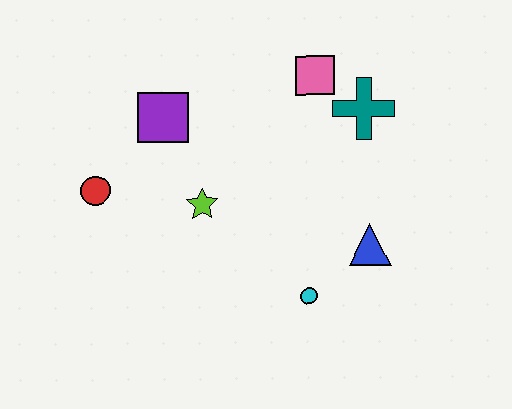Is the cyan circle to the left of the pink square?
Yes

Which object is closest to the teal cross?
The pink square is closest to the teal cross.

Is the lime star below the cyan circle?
No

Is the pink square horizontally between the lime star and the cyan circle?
No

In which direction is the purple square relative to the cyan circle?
The purple square is above the cyan circle.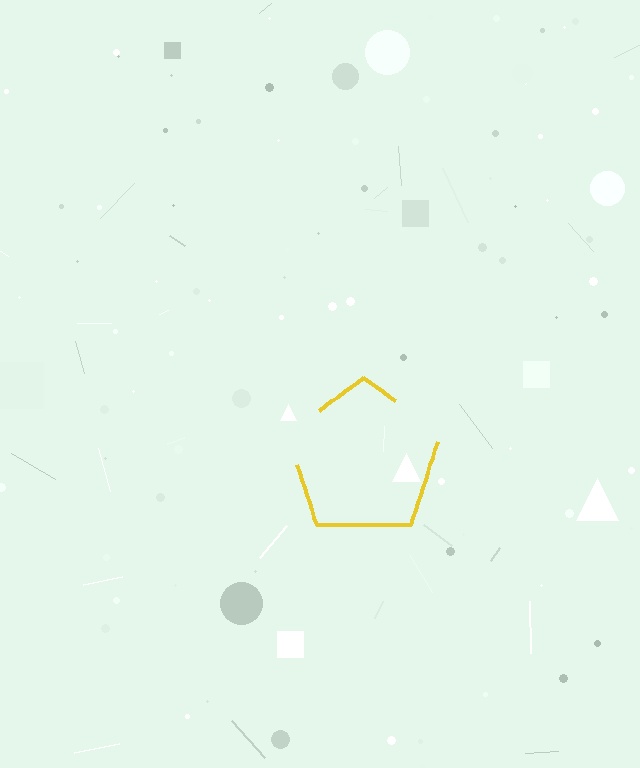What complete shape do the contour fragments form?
The contour fragments form a pentagon.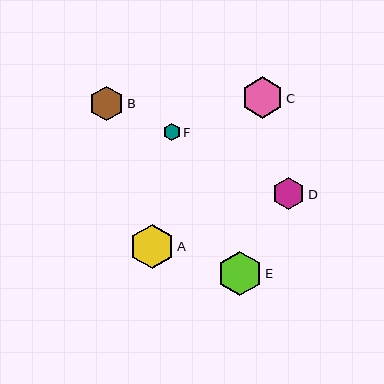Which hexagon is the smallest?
Hexagon F is the smallest with a size of approximately 17 pixels.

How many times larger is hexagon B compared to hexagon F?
Hexagon B is approximately 2.1 times the size of hexagon F.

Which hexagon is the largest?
Hexagon E is the largest with a size of approximately 45 pixels.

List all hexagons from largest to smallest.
From largest to smallest: E, A, C, B, D, F.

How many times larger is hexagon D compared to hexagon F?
Hexagon D is approximately 1.9 times the size of hexagon F.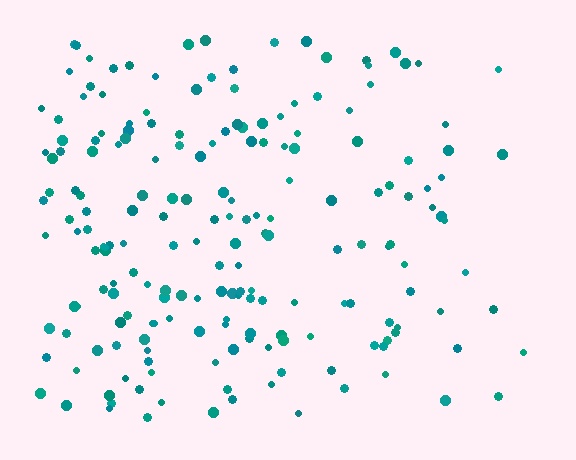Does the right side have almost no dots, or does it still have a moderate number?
Still a moderate number, just noticeably fewer than the left.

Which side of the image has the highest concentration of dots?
The left.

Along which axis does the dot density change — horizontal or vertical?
Horizontal.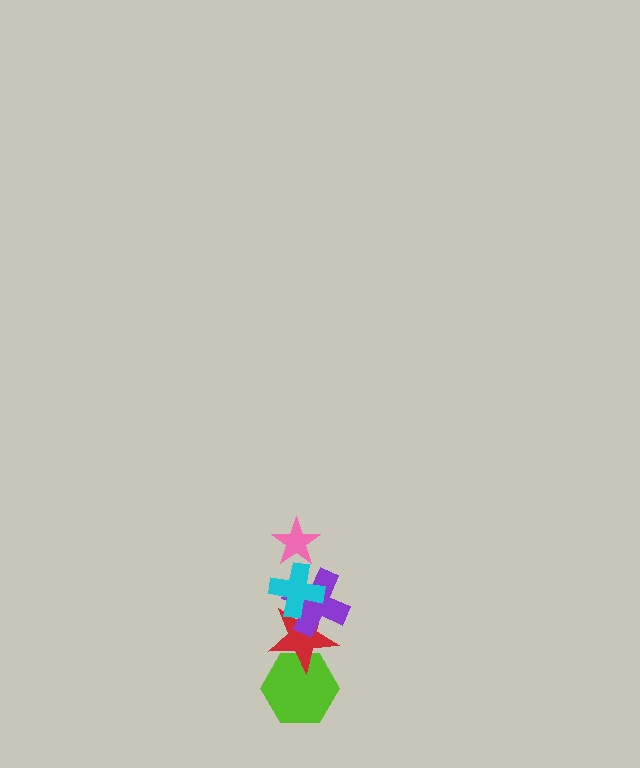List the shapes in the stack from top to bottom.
From top to bottom: the pink star, the cyan cross, the purple cross, the red star, the lime hexagon.